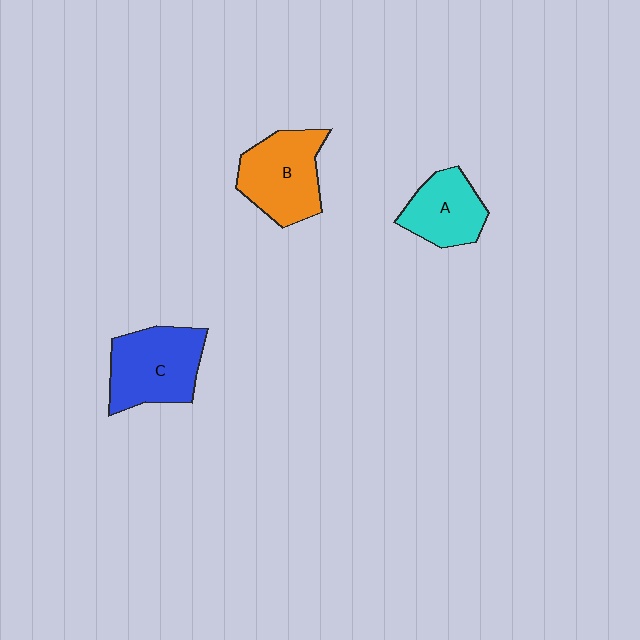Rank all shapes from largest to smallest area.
From largest to smallest: C (blue), B (orange), A (cyan).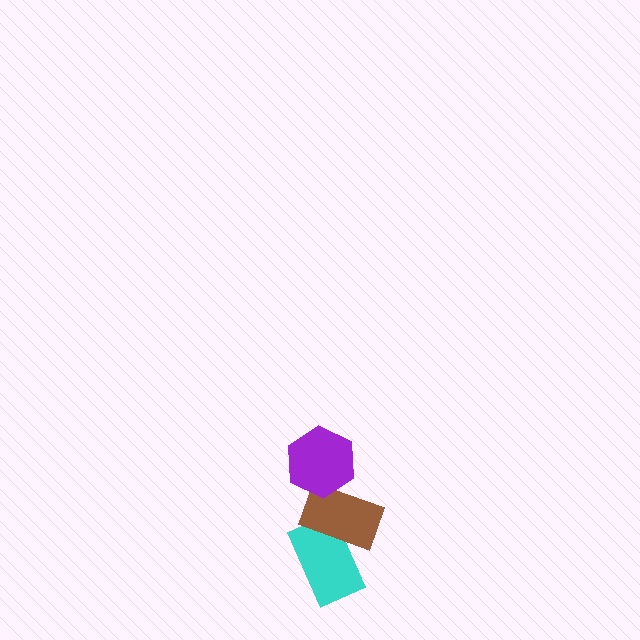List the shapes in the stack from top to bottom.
From top to bottom: the purple hexagon, the brown rectangle, the cyan rectangle.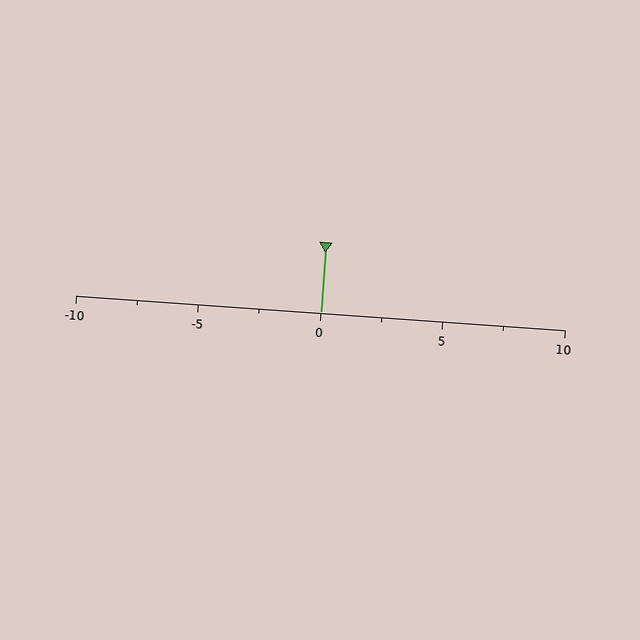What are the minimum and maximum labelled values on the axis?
The axis runs from -10 to 10.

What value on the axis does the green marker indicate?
The marker indicates approximately 0.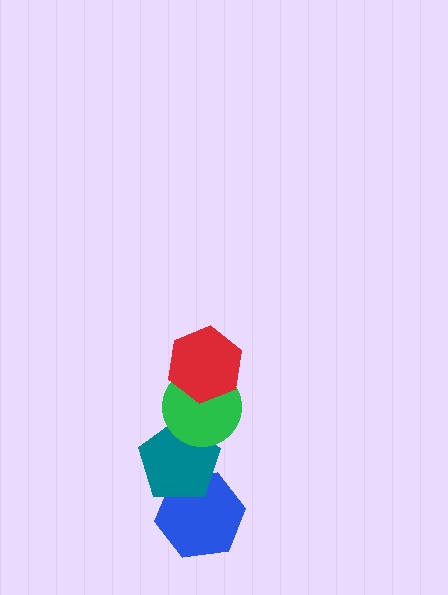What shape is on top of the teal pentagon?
The green circle is on top of the teal pentagon.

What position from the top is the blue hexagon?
The blue hexagon is 4th from the top.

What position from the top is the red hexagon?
The red hexagon is 1st from the top.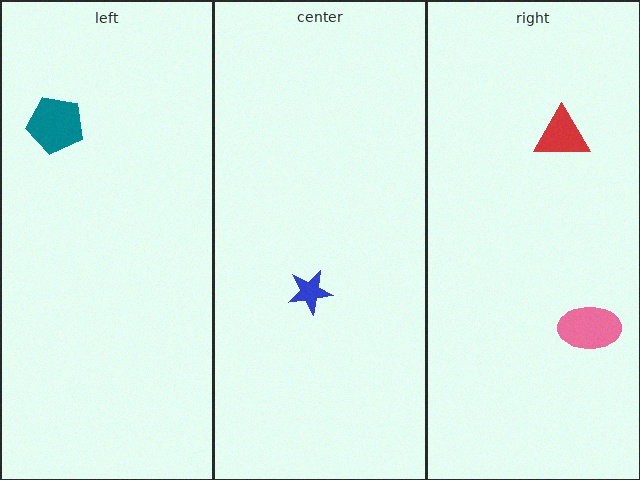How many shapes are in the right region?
2.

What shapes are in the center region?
The blue star.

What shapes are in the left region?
The teal pentagon.